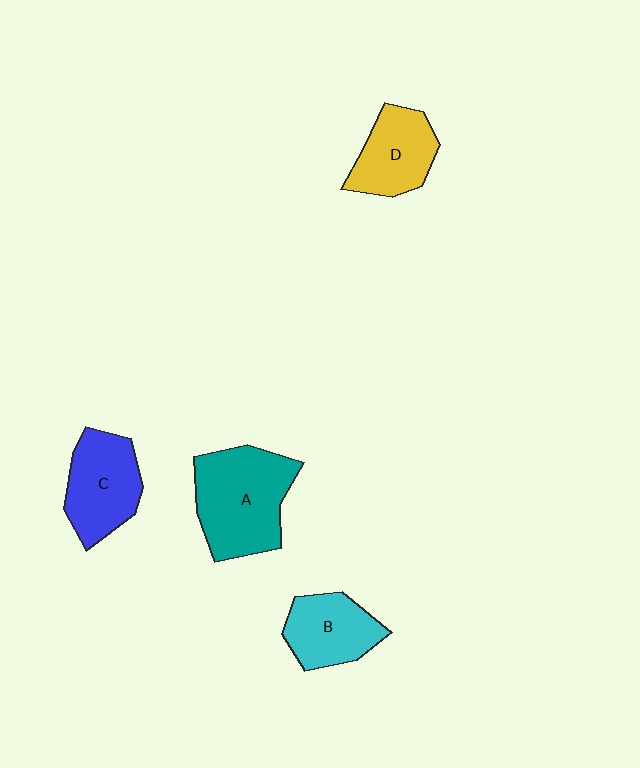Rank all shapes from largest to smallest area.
From largest to smallest: A (teal), C (blue), D (yellow), B (cyan).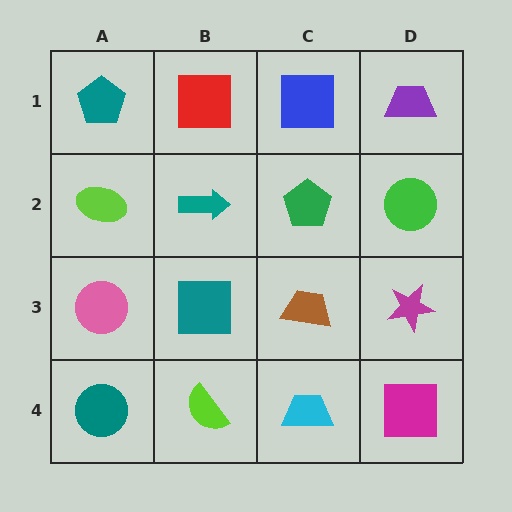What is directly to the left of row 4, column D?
A cyan trapezoid.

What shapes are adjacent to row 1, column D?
A green circle (row 2, column D), a blue square (row 1, column C).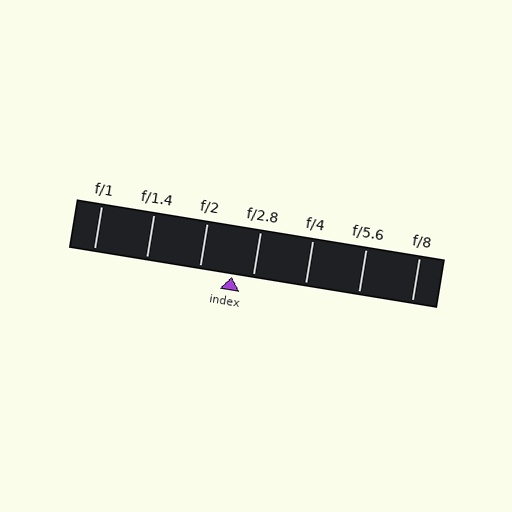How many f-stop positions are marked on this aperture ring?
There are 7 f-stop positions marked.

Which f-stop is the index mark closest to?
The index mark is closest to f/2.8.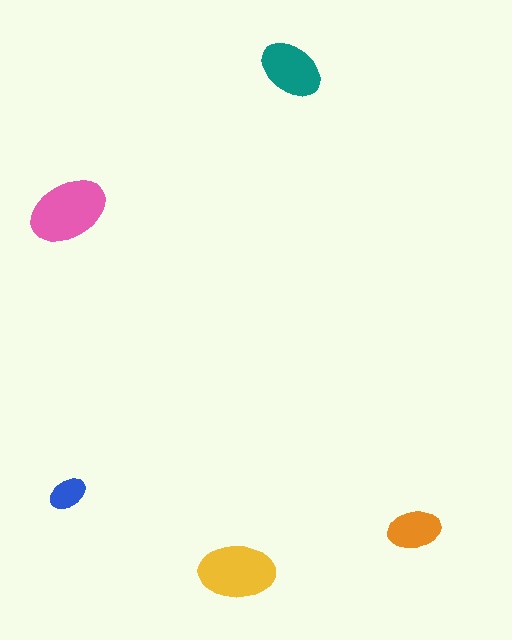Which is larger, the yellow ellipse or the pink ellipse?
The pink one.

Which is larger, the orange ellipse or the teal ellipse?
The teal one.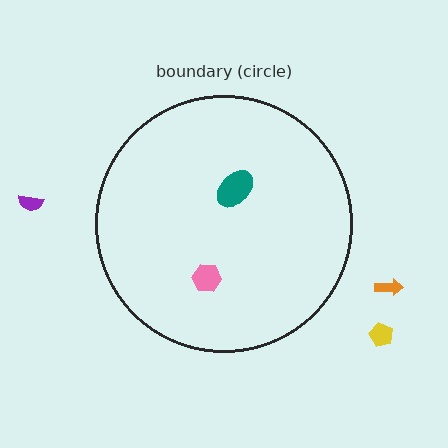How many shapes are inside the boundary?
2 inside, 3 outside.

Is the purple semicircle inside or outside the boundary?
Outside.